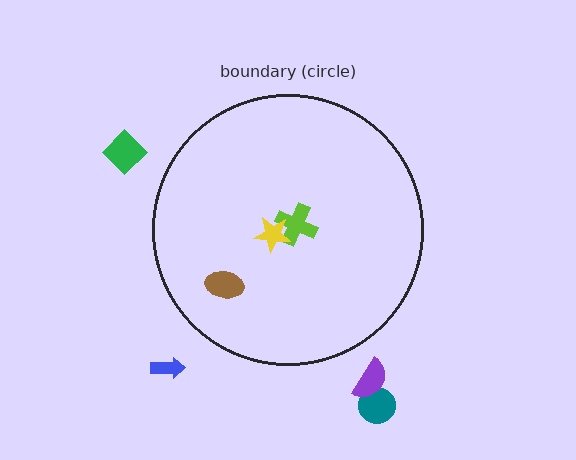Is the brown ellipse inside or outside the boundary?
Inside.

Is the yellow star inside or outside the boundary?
Inside.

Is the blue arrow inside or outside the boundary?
Outside.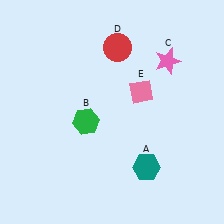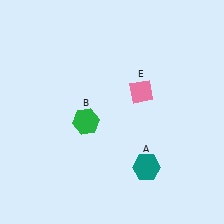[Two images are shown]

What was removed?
The pink star (C), the red circle (D) were removed in Image 2.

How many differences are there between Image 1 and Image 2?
There are 2 differences between the two images.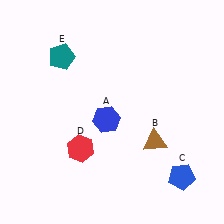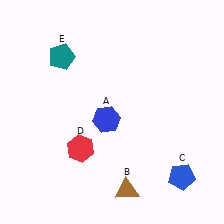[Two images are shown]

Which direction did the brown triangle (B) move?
The brown triangle (B) moved down.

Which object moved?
The brown triangle (B) moved down.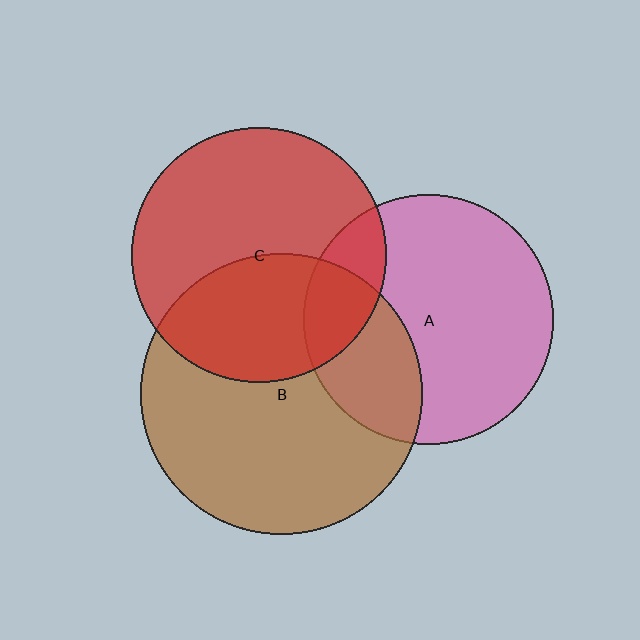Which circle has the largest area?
Circle B (brown).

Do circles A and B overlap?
Yes.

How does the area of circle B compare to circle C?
Approximately 1.2 times.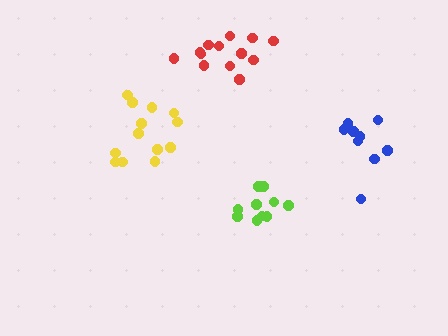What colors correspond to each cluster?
The clusters are colored: lime, blue, yellow, red.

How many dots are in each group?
Group 1: 10 dots, Group 2: 9 dots, Group 3: 14 dots, Group 4: 13 dots (46 total).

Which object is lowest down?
The lime cluster is bottommost.